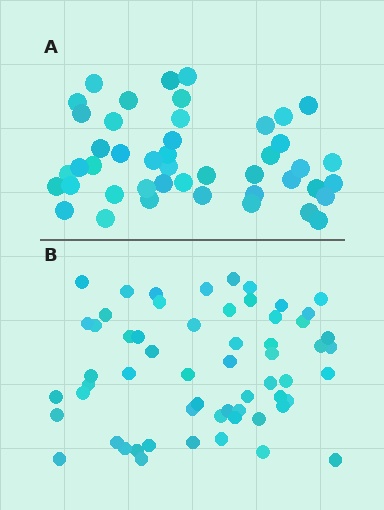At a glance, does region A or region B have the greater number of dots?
Region B (the bottom region) has more dots.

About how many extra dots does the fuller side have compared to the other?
Region B has approximately 15 more dots than region A.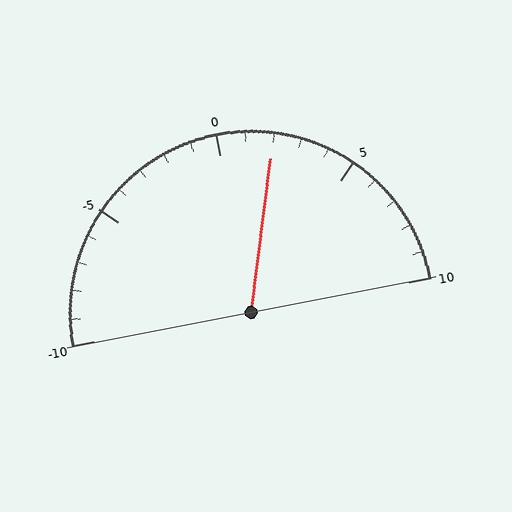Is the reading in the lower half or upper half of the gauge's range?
The reading is in the upper half of the range (-10 to 10).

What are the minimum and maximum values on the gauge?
The gauge ranges from -10 to 10.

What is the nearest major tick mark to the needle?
The nearest major tick mark is 0.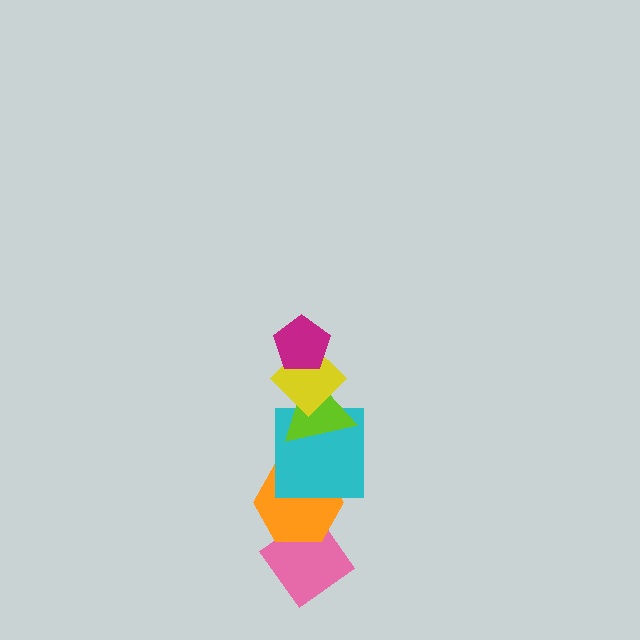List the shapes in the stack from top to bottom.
From top to bottom: the magenta pentagon, the yellow diamond, the lime triangle, the cyan square, the orange hexagon, the pink diamond.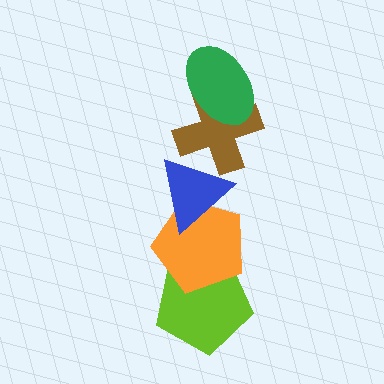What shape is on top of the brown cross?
The green ellipse is on top of the brown cross.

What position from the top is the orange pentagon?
The orange pentagon is 4th from the top.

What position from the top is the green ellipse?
The green ellipse is 1st from the top.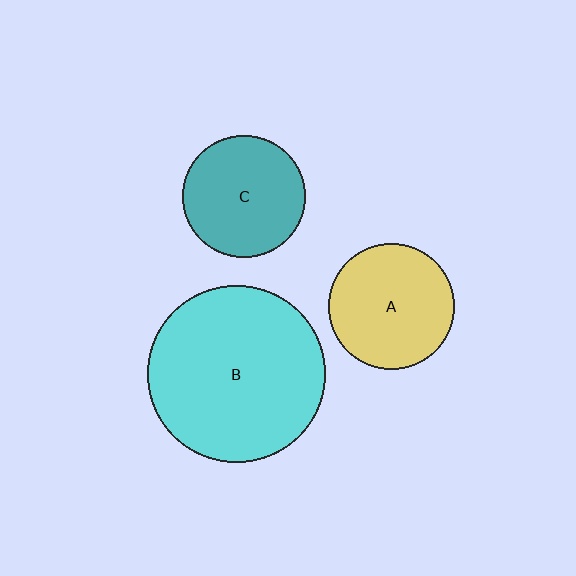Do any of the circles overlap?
No, none of the circles overlap.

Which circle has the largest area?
Circle B (cyan).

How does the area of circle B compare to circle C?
Approximately 2.1 times.